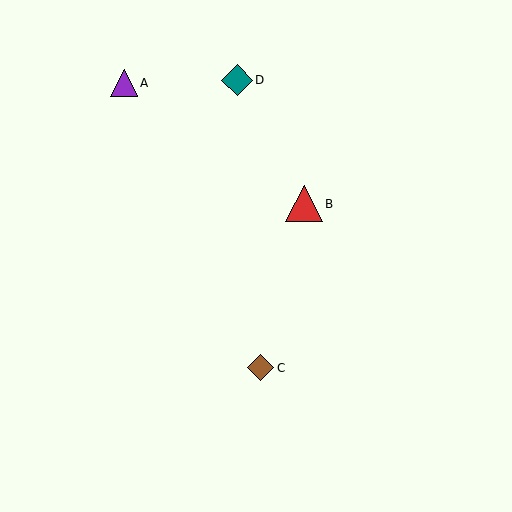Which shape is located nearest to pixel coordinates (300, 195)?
The red triangle (labeled B) at (304, 203) is nearest to that location.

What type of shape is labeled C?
Shape C is a brown diamond.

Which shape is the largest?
The red triangle (labeled B) is the largest.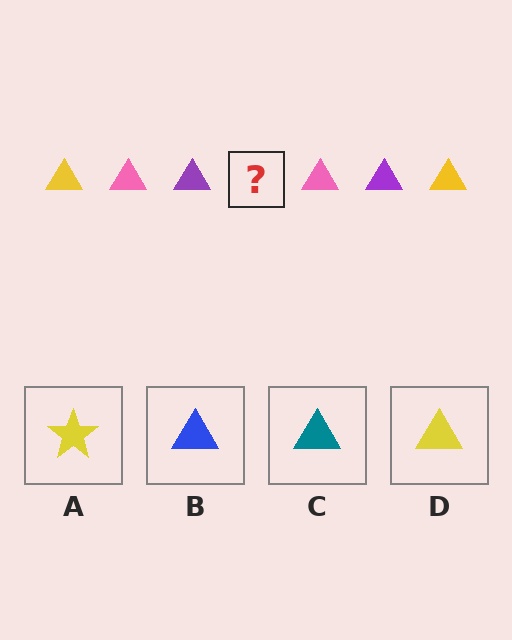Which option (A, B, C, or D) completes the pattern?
D.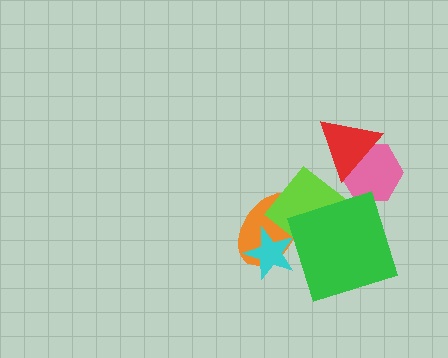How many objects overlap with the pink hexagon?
1 object overlaps with the pink hexagon.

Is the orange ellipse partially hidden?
Yes, it is partially covered by another shape.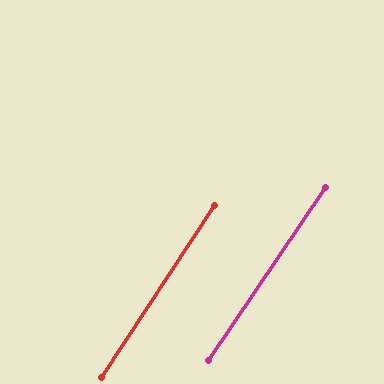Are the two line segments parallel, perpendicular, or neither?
Parallel — their directions differ by only 0.8°.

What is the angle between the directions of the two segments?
Approximately 1 degree.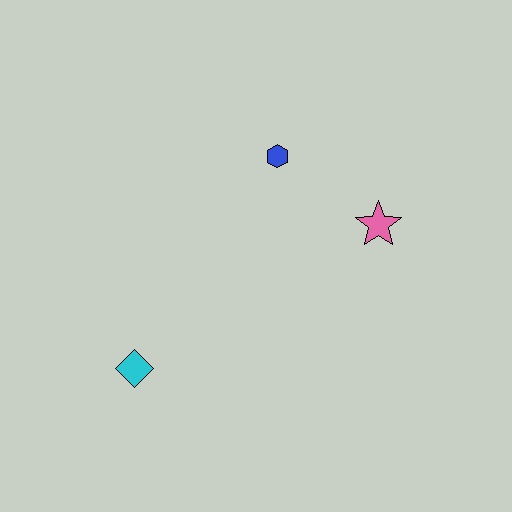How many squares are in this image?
There are no squares.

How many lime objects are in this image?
There are no lime objects.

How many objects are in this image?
There are 3 objects.